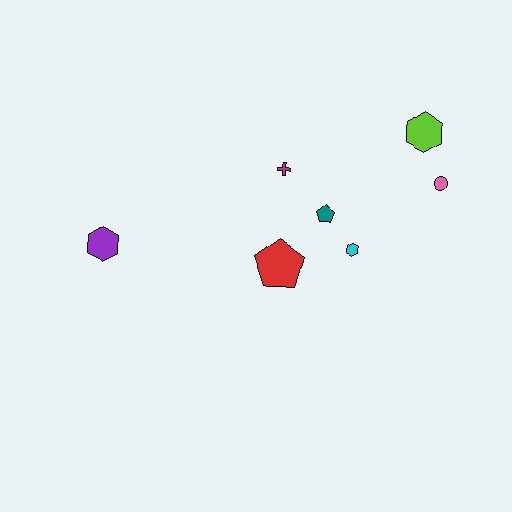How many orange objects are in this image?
There are no orange objects.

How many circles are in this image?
There is 1 circle.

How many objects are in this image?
There are 7 objects.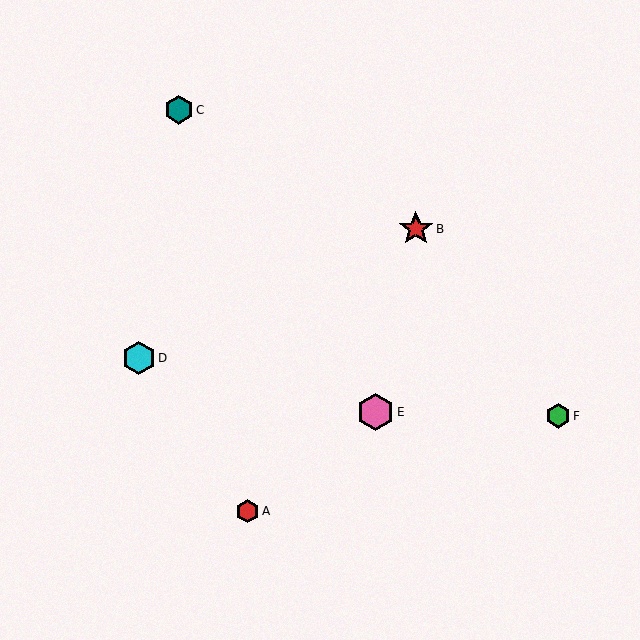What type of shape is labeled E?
Shape E is a pink hexagon.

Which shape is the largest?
The pink hexagon (labeled E) is the largest.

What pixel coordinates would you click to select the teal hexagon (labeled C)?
Click at (179, 110) to select the teal hexagon C.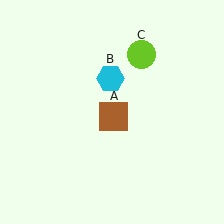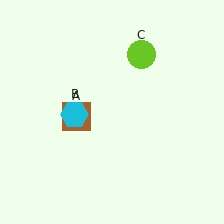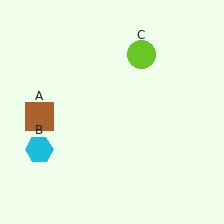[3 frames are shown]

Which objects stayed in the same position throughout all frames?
Lime circle (object C) remained stationary.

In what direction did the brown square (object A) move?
The brown square (object A) moved left.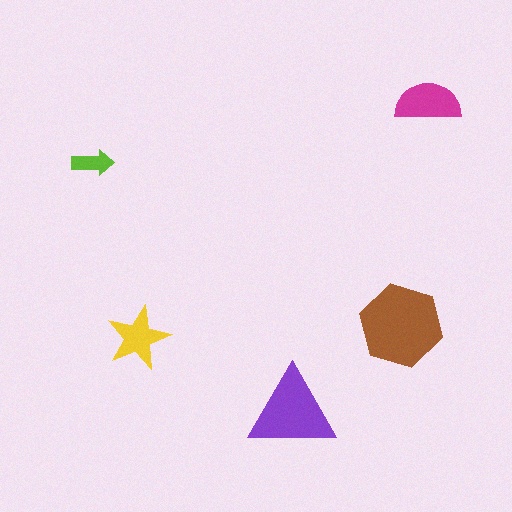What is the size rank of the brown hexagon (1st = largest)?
1st.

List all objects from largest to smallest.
The brown hexagon, the purple triangle, the magenta semicircle, the yellow star, the lime arrow.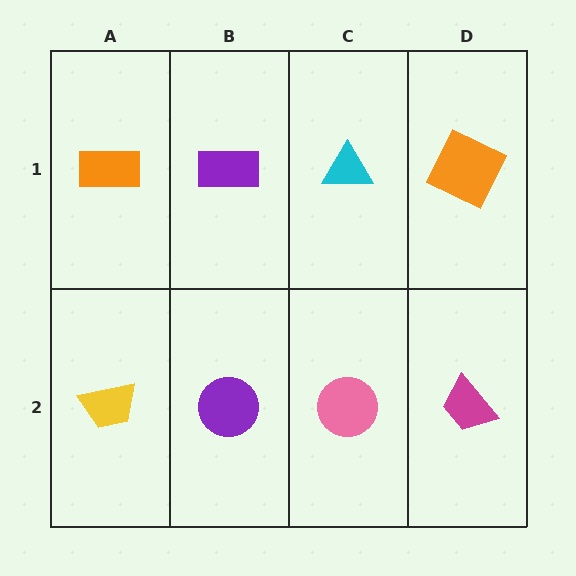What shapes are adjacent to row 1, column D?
A magenta trapezoid (row 2, column D), a cyan triangle (row 1, column C).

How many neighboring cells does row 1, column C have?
3.